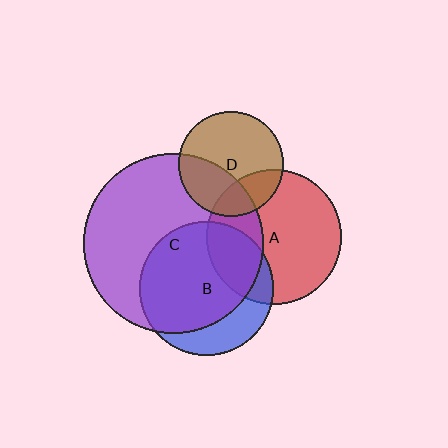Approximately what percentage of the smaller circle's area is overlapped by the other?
Approximately 35%.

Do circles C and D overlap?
Yes.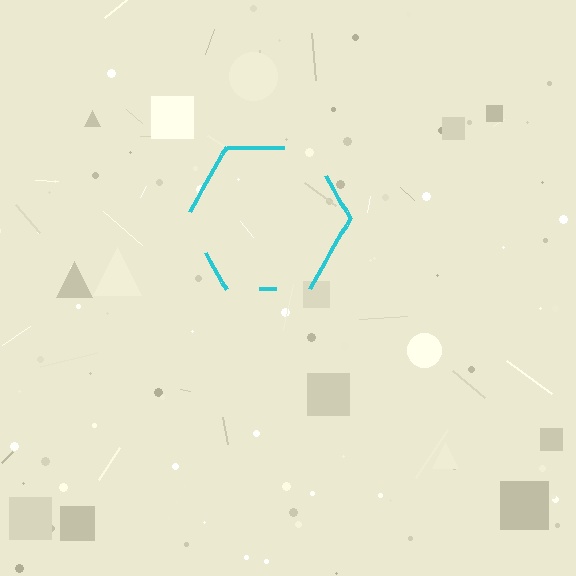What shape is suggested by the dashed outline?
The dashed outline suggests a hexagon.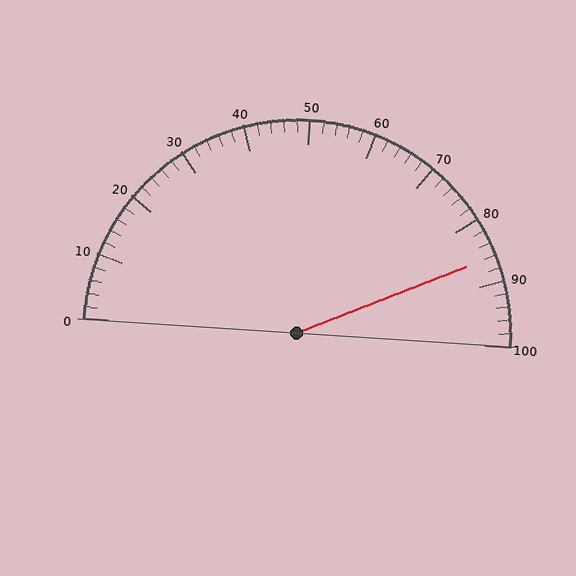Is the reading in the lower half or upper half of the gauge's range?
The reading is in the upper half of the range (0 to 100).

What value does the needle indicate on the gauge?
The needle indicates approximately 86.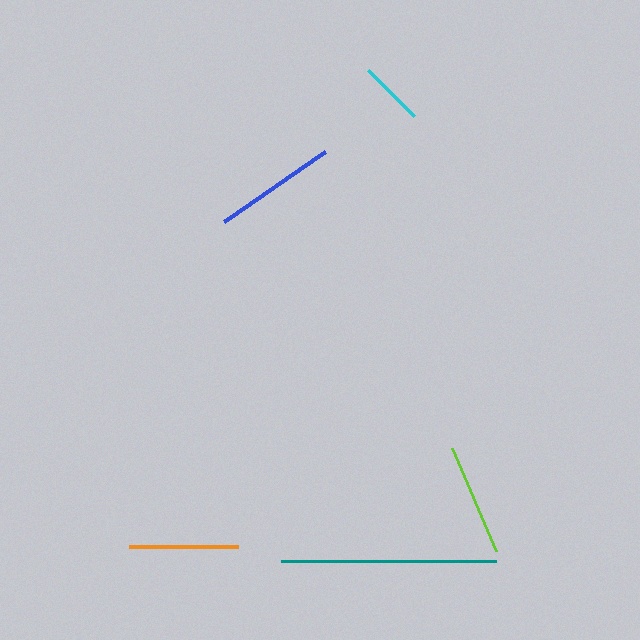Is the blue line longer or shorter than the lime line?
The blue line is longer than the lime line.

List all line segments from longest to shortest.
From longest to shortest: teal, blue, lime, orange, cyan.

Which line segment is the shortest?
The cyan line is the shortest at approximately 65 pixels.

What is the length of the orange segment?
The orange segment is approximately 109 pixels long.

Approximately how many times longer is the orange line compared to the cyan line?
The orange line is approximately 1.7 times the length of the cyan line.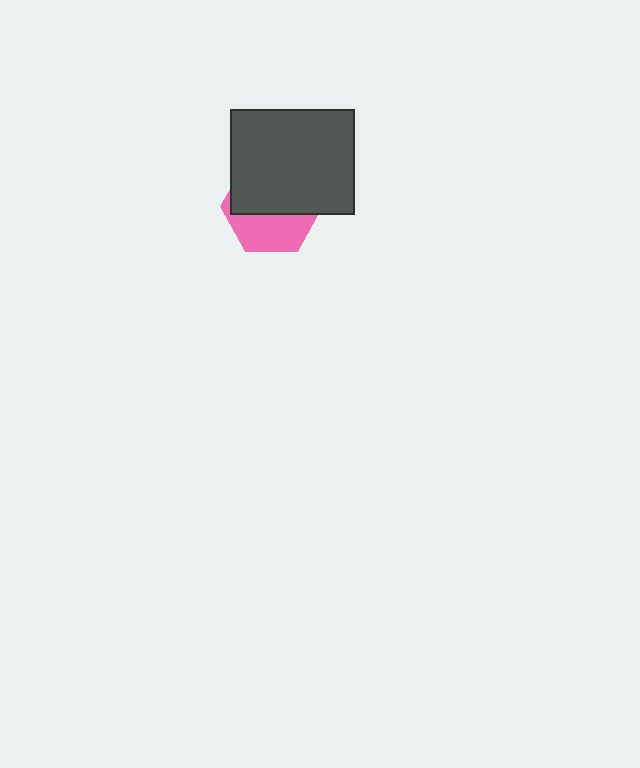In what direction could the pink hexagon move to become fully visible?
The pink hexagon could move down. That would shift it out from behind the dark gray rectangle entirely.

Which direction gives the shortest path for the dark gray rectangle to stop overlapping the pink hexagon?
Moving up gives the shortest separation.